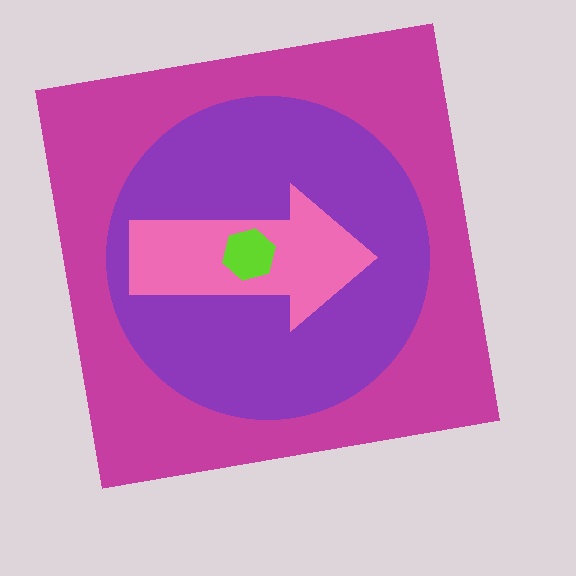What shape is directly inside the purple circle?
The pink arrow.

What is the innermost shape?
The lime hexagon.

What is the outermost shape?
The magenta square.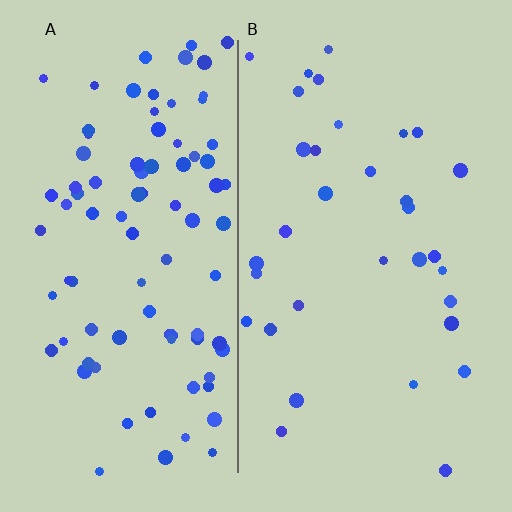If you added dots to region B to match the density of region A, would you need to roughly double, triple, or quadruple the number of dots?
Approximately triple.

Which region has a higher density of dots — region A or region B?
A (the left).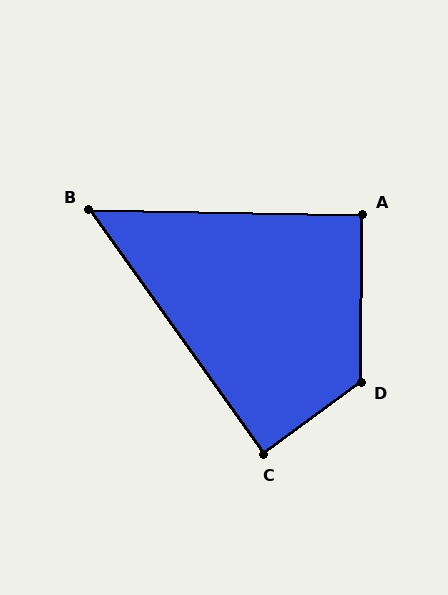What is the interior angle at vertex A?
Approximately 91 degrees (approximately right).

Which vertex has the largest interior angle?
D, at approximately 127 degrees.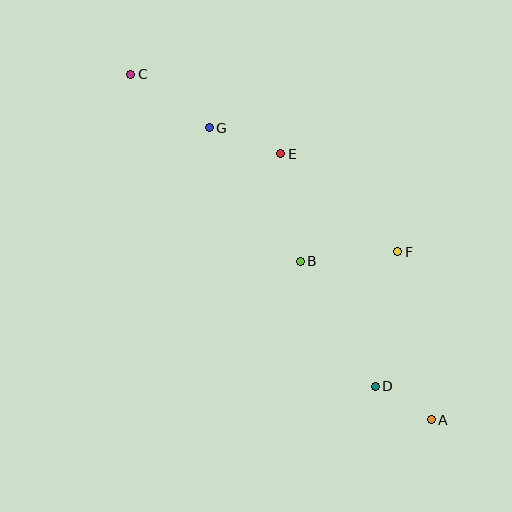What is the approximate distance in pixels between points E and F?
The distance between E and F is approximately 152 pixels.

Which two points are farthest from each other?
Points A and C are farthest from each other.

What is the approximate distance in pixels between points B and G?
The distance between B and G is approximately 162 pixels.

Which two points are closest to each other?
Points A and D are closest to each other.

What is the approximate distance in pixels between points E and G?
The distance between E and G is approximately 76 pixels.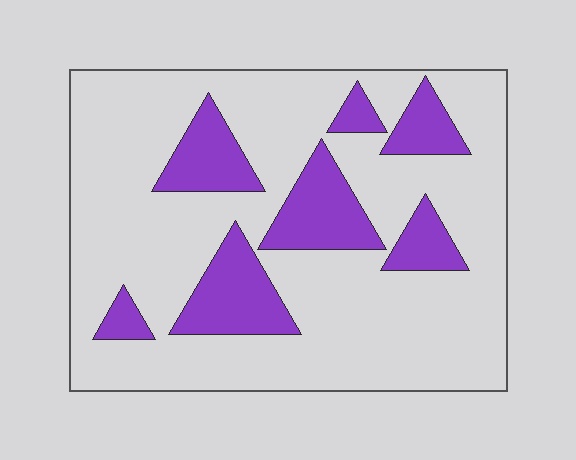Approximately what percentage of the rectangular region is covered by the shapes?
Approximately 20%.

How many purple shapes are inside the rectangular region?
7.